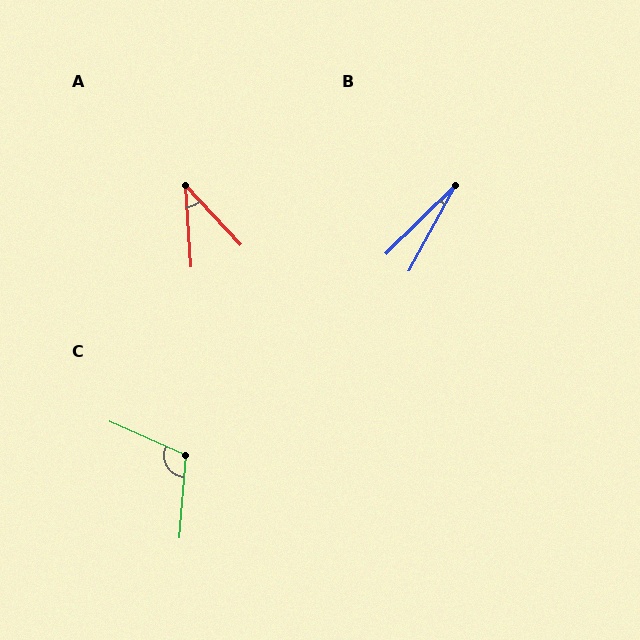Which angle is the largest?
C, at approximately 110 degrees.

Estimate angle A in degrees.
Approximately 39 degrees.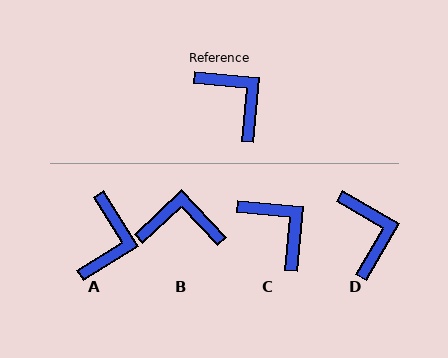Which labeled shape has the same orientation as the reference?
C.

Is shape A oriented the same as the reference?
No, it is off by about 53 degrees.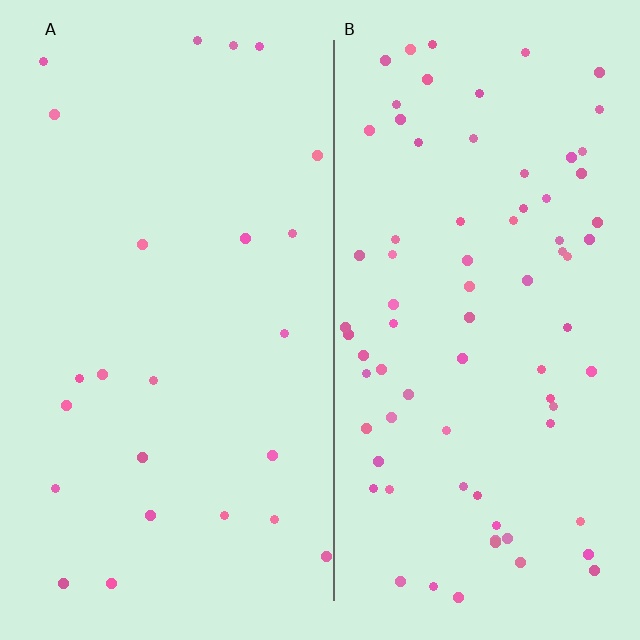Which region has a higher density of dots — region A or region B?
B (the right).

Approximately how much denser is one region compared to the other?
Approximately 3.2× — region B over region A.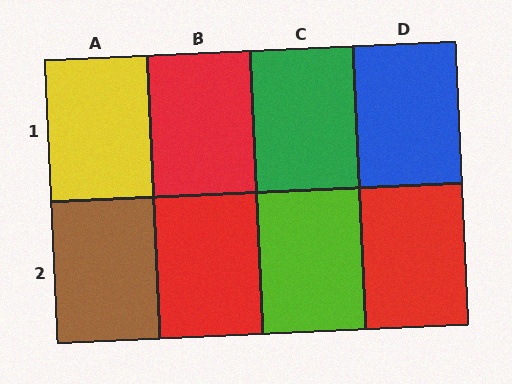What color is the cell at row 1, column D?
Blue.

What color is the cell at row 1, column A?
Yellow.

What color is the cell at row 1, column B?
Red.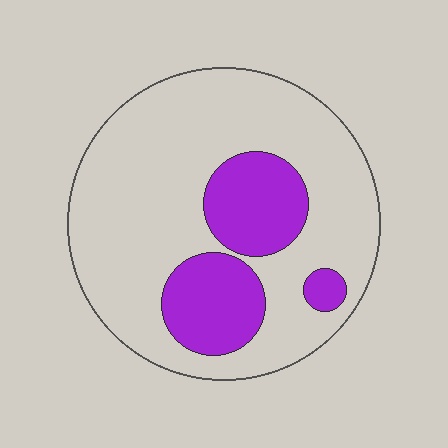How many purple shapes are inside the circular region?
3.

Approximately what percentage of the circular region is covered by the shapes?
Approximately 25%.